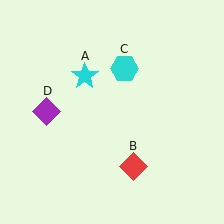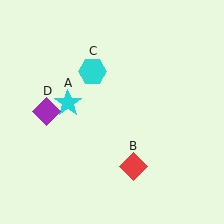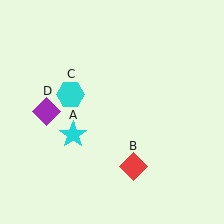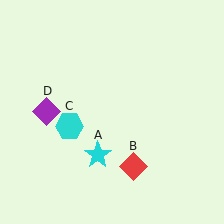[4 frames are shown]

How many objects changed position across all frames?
2 objects changed position: cyan star (object A), cyan hexagon (object C).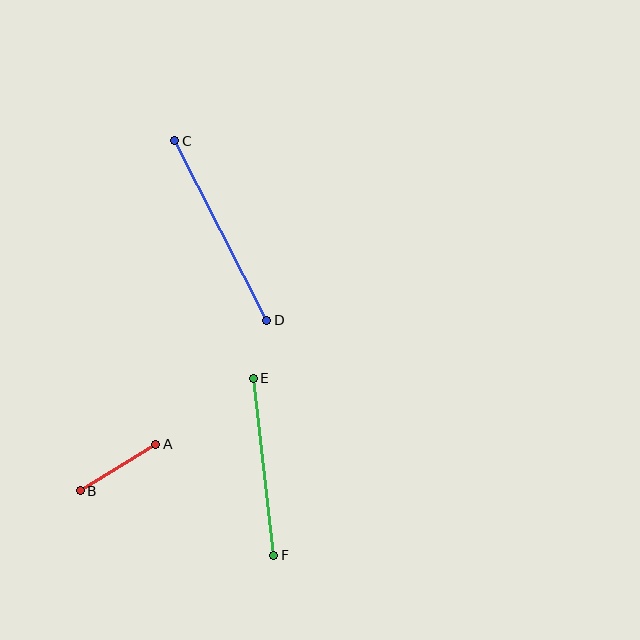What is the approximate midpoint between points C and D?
The midpoint is at approximately (221, 231) pixels.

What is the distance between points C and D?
The distance is approximately 202 pixels.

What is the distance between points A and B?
The distance is approximately 88 pixels.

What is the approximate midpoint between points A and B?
The midpoint is at approximately (118, 468) pixels.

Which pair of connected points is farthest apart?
Points C and D are farthest apart.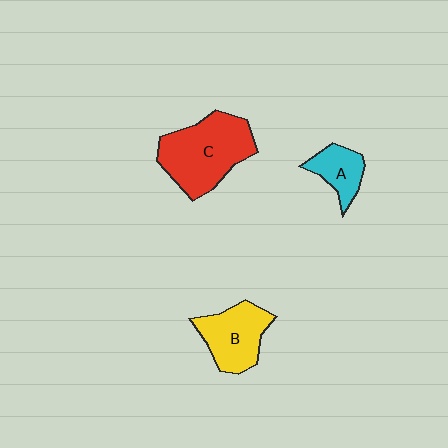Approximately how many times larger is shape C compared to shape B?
Approximately 1.5 times.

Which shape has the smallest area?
Shape A (cyan).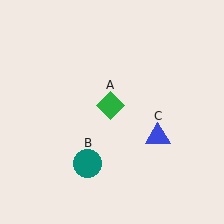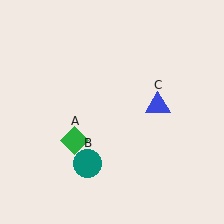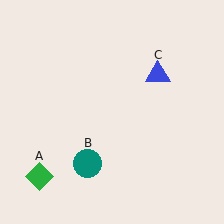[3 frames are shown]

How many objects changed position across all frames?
2 objects changed position: green diamond (object A), blue triangle (object C).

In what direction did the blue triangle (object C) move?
The blue triangle (object C) moved up.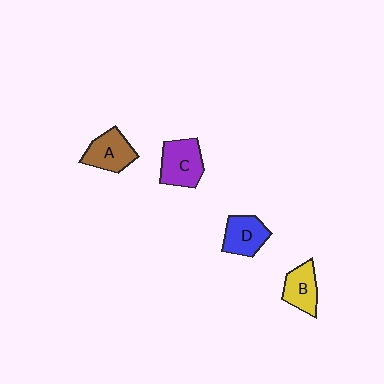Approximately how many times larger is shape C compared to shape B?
Approximately 1.3 times.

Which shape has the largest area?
Shape C (purple).